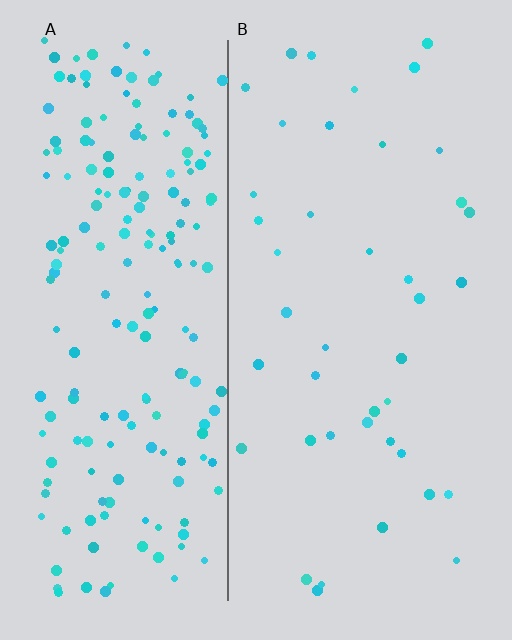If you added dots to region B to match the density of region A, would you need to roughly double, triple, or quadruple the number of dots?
Approximately quadruple.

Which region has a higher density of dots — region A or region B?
A (the left).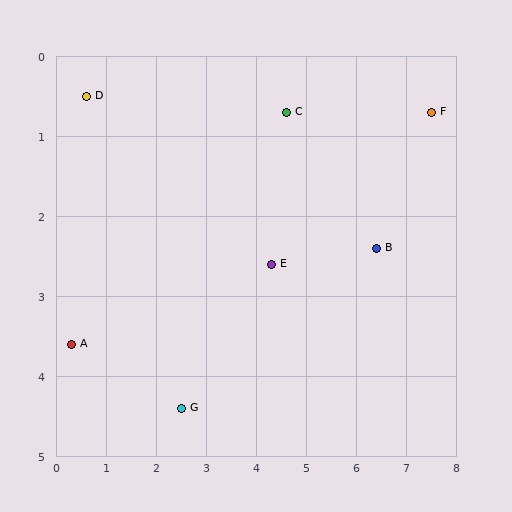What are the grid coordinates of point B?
Point B is at approximately (6.4, 2.4).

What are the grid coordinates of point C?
Point C is at approximately (4.6, 0.7).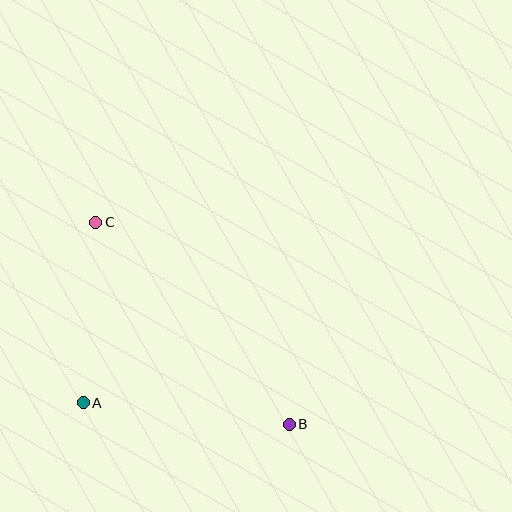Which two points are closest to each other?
Points A and C are closest to each other.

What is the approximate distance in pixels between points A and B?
The distance between A and B is approximately 207 pixels.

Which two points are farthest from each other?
Points B and C are farthest from each other.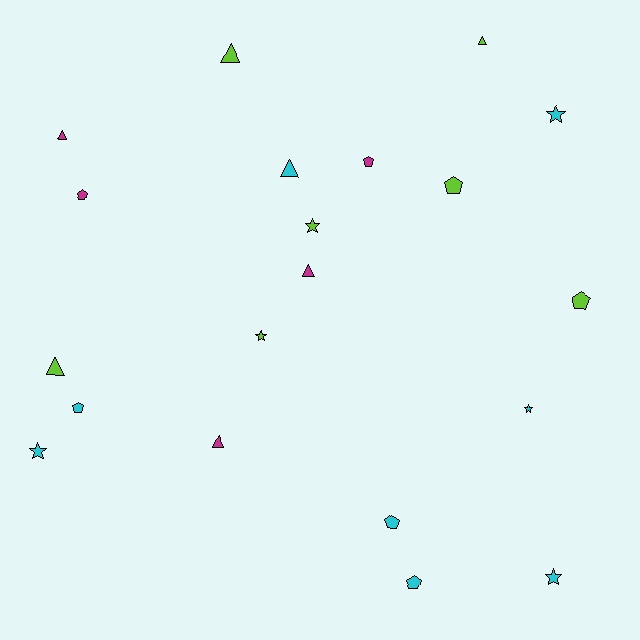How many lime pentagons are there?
There are 2 lime pentagons.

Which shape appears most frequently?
Pentagon, with 7 objects.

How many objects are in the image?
There are 20 objects.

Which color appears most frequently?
Cyan, with 8 objects.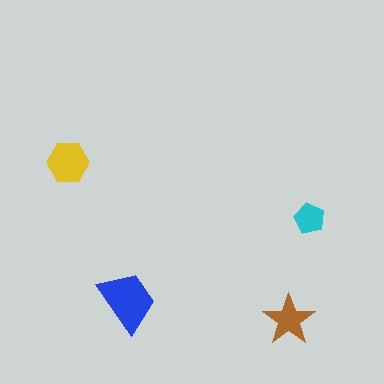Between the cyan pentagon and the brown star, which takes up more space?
The brown star.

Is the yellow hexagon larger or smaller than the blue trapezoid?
Smaller.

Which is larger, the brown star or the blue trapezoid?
The blue trapezoid.